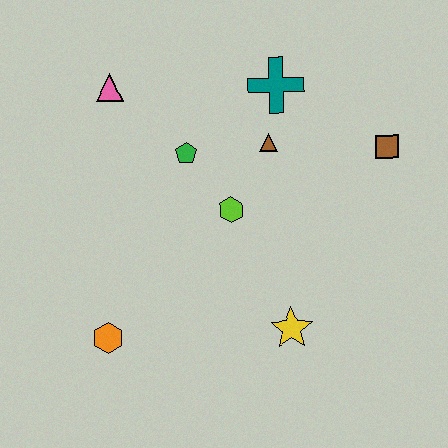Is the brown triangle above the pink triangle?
No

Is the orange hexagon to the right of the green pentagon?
No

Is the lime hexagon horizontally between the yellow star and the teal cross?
No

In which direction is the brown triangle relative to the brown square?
The brown triangle is to the left of the brown square.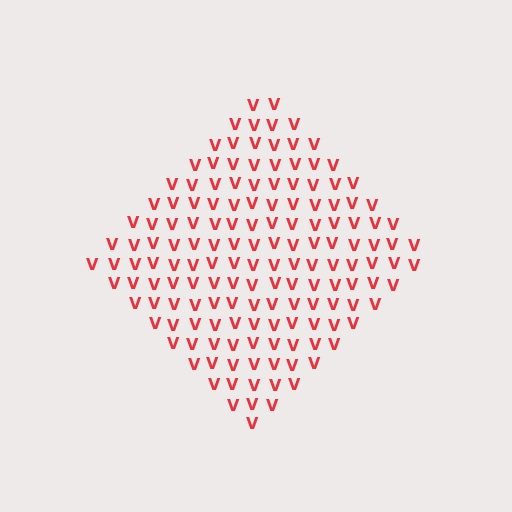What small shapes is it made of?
It is made of small letter V's.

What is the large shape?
The large shape is a diamond.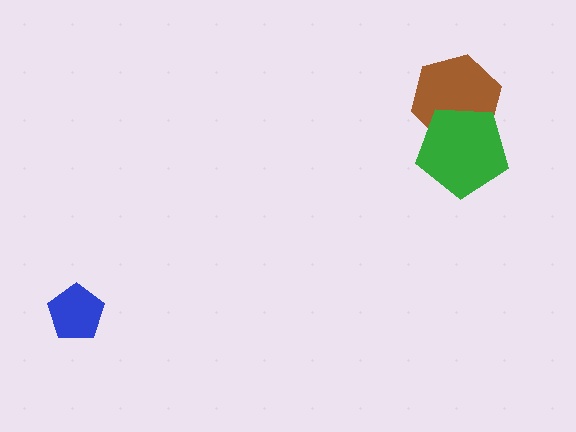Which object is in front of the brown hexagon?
The green pentagon is in front of the brown hexagon.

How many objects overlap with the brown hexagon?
1 object overlaps with the brown hexagon.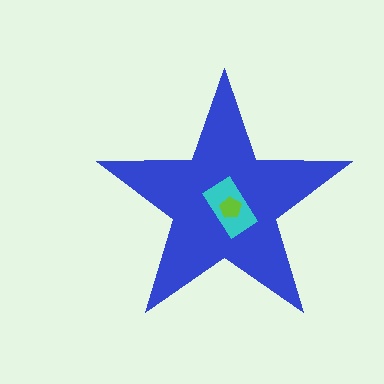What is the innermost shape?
The lime pentagon.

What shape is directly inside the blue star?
The cyan rectangle.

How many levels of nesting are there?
3.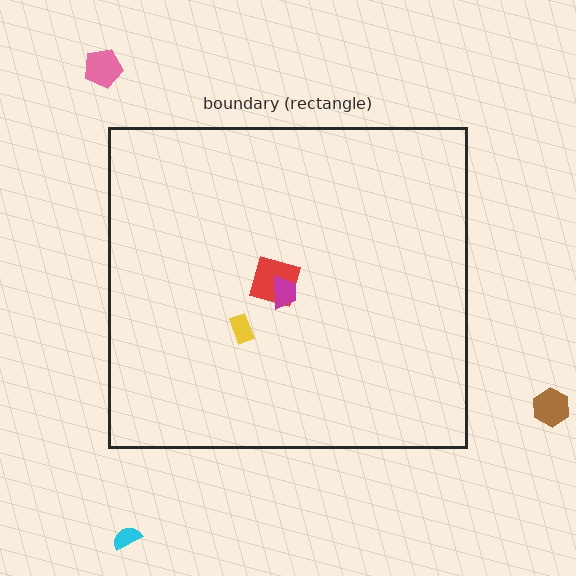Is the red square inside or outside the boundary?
Inside.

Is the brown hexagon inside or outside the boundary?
Outside.